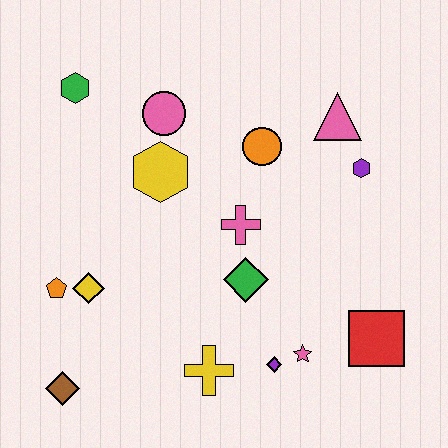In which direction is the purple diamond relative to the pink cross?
The purple diamond is below the pink cross.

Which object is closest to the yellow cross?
The purple diamond is closest to the yellow cross.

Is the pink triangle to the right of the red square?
No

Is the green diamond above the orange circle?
No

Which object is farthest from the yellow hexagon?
The red square is farthest from the yellow hexagon.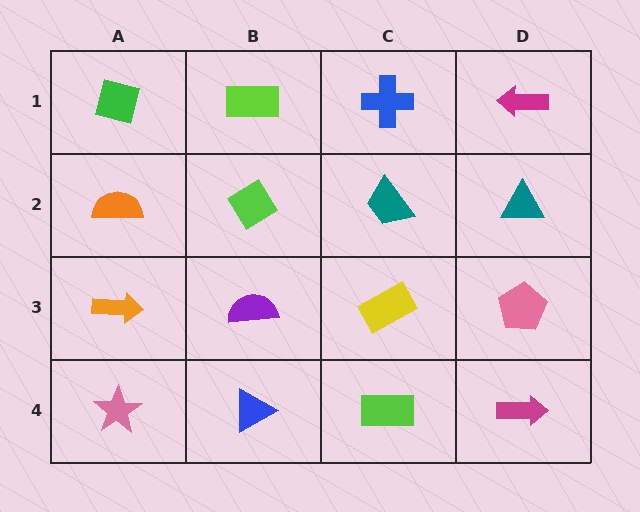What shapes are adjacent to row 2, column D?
A magenta arrow (row 1, column D), a pink pentagon (row 3, column D), a teal trapezoid (row 2, column C).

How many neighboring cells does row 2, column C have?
4.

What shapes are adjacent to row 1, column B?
A lime diamond (row 2, column B), a green square (row 1, column A), a blue cross (row 1, column C).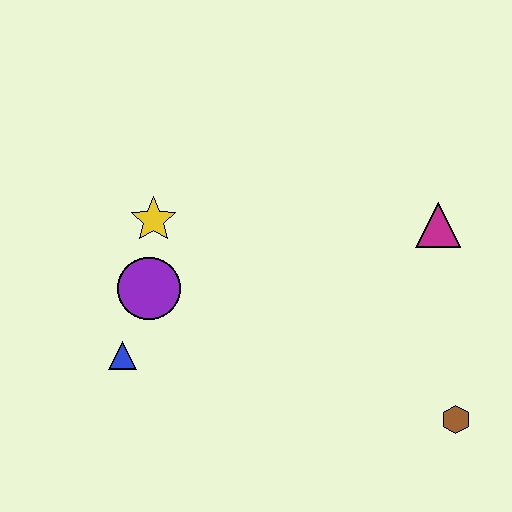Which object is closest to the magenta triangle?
The brown hexagon is closest to the magenta triangle.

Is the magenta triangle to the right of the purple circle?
Yes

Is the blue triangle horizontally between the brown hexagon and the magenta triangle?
No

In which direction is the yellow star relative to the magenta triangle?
The yellow star is to the left of the magenta triangle.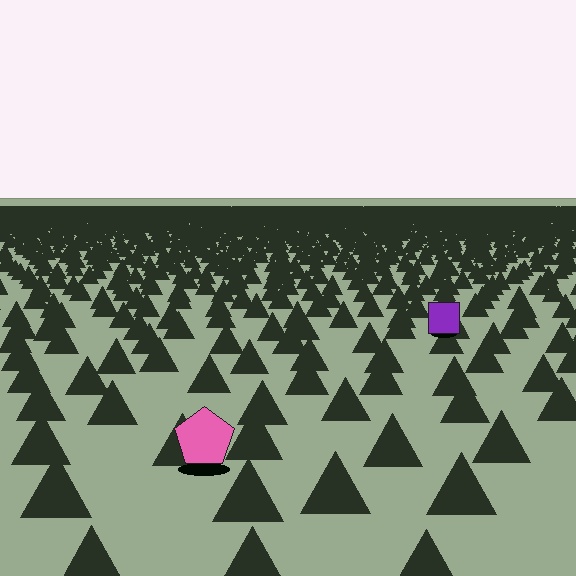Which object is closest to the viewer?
The pink pentagon is closest. The texture marks near it are larger and more spread out.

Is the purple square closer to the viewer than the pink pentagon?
No. The pink pentagon is closer — you can tell from the texture gradient: the ground texture is coarser near it.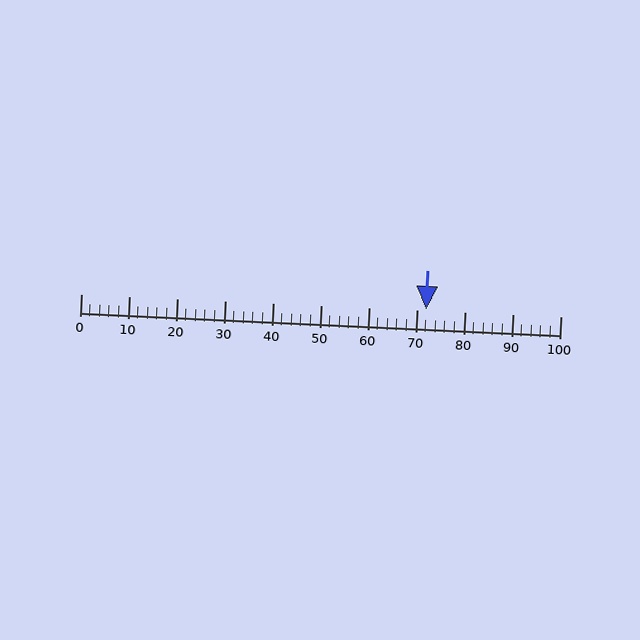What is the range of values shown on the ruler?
The ruler shows values from 0 to 100.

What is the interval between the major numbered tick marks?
The major tick marks are spaced 10 units apart.